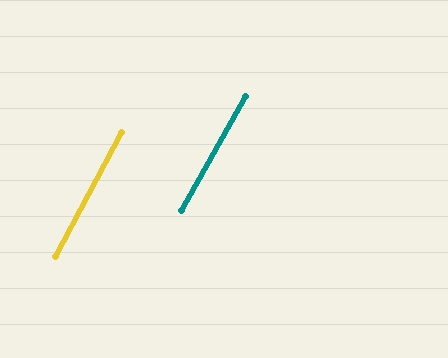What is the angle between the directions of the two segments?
Approximately 1 degree.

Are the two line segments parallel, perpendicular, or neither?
Parallel — their directions differ by only 1.5°.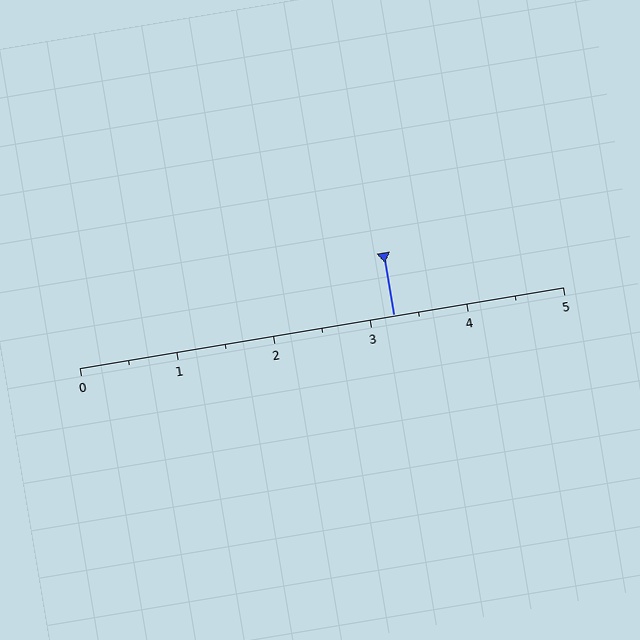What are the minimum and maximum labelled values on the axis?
The axis runs from 0 to 5.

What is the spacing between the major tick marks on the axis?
The major ticks are spaced 1 apart.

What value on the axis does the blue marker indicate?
The marker indicates approximately 3.2.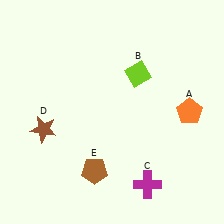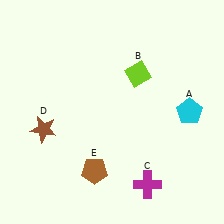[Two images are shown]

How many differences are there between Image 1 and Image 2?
There is 1 difference between the two images.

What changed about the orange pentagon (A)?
In Image 1, A is orange. In Image 2, it changed to cyan.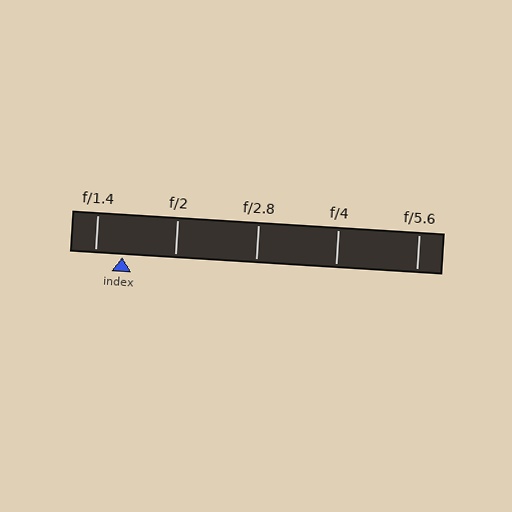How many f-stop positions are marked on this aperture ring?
There are 5 f-stop positions marked.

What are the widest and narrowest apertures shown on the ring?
The widest aperture shown is f/1.4 and the narrowest is f/5.6.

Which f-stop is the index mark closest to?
The index mark is closest to f/1.4.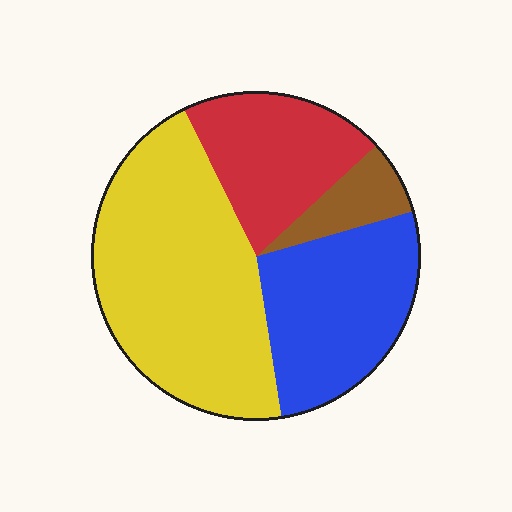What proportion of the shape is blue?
Blue takes up about one quarter (1/4) of the shape.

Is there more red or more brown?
Red.